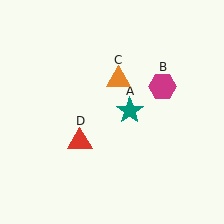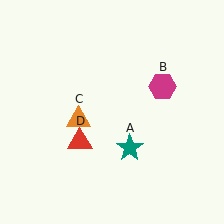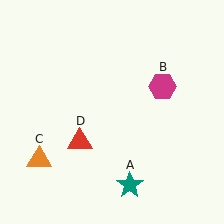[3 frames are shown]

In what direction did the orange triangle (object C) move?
The orange triangle (object C) moved down and to the left.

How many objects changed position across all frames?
2 objects changed position: teal star (object A), orange triangle (object C).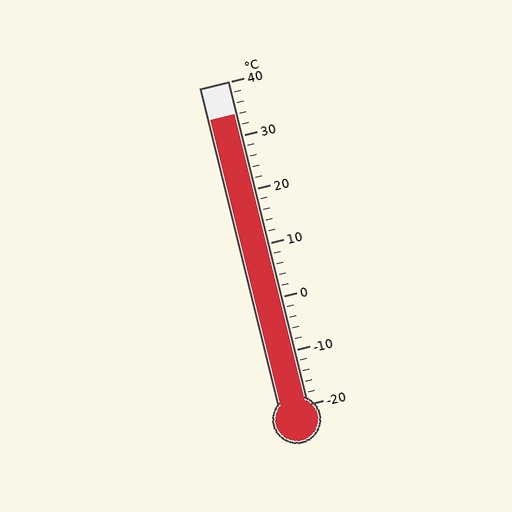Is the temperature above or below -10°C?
The temperature is above -10°C.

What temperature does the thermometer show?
The thermometer shows approximately 34°C.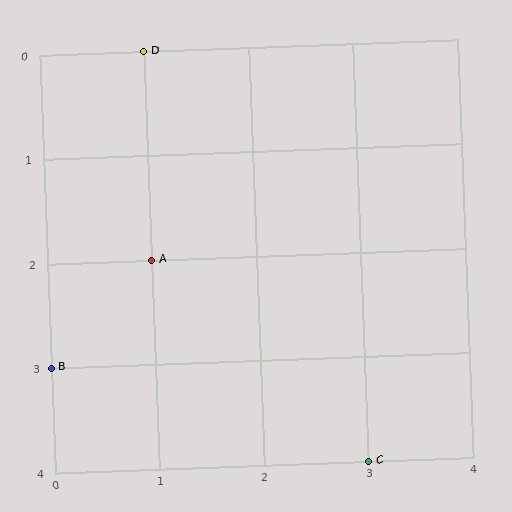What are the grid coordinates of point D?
Point D is at grid coordinates (1, 0).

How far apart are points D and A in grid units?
Points D and A are 2 rows apart.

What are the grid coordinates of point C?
Point C is at grid coordinates (3, 4).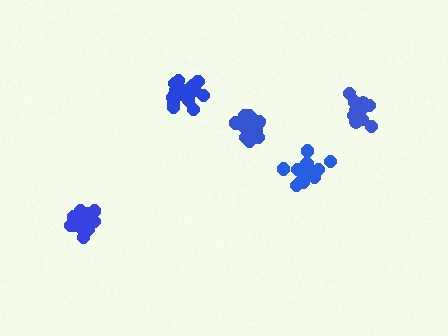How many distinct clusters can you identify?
There are 5 distinct clusters.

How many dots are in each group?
Group 1: 20 dots, Group 2: 17 dots, Group 3: 17 dots, Group 4: 17 dots, Group 5: 15 dots (86 total).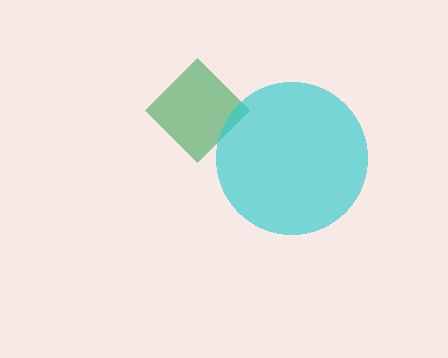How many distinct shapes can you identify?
There are 2 distinct shapes: a green diamond, a cyan circle.